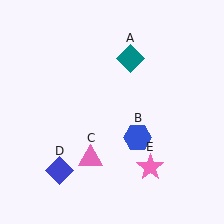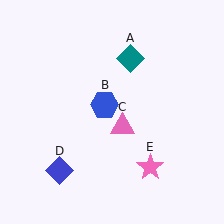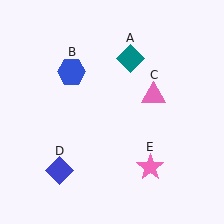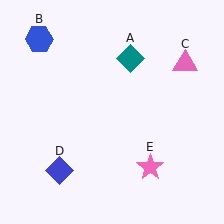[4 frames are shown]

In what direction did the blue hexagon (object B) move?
The blue hexagon (object B) moved up and to the left.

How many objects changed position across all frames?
2 objects changed position: blue hexagon (object B), pink triangle (object C).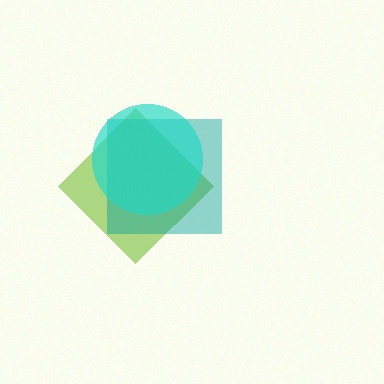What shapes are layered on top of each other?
The layered shapes are: a lime diamond, a teal square, a cyan circle.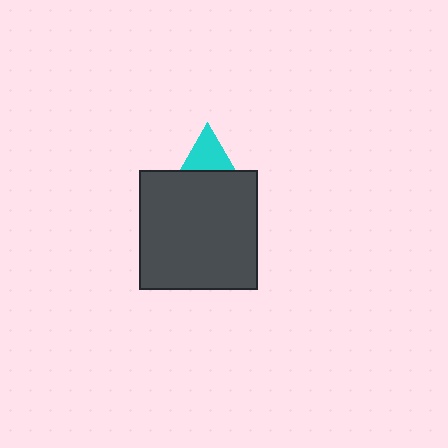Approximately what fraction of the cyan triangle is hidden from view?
Roughly 69% of the cyan triangle is hidden behind the dark gray square.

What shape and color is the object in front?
The object in front is a dark gray square.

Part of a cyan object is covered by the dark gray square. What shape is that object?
It is a triangle.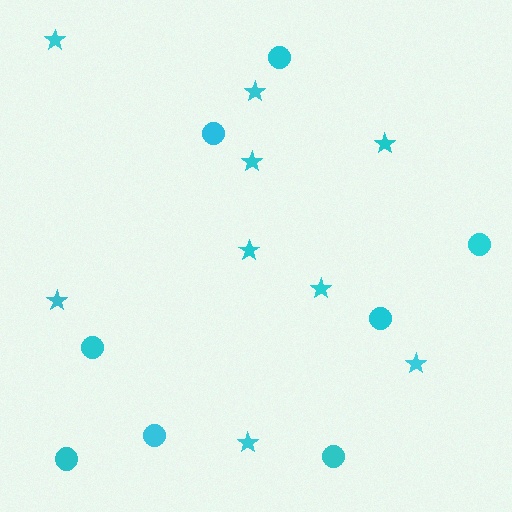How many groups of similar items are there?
There are 2 groups: one group of circles (8) and one group of stars (9).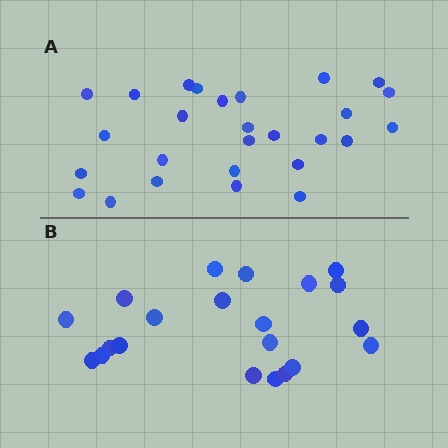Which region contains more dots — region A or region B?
Region A (the top region) has more dots.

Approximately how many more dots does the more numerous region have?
Region A has about 6 more dots than region B.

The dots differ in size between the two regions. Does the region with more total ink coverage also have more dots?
No. Region B has more total ink coverage because its dots are larger, but region A actually contains more individual dots. Total area can be misleading — the number of items is what matters here.